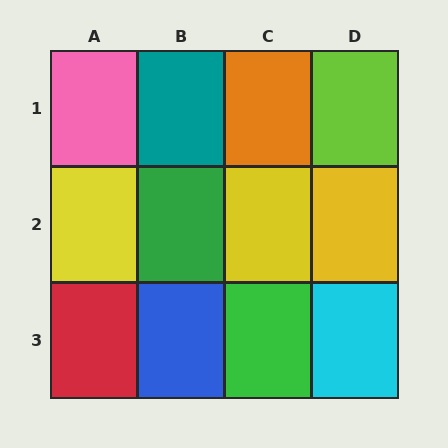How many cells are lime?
1 cell is lime.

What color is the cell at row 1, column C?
Orange.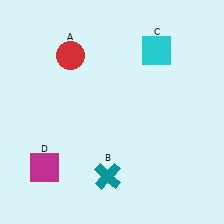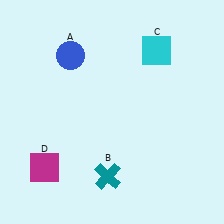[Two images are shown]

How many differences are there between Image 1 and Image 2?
There is 1 difference between the two images.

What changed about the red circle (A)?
In Image 1, A is red. In Image 2, it changed to blue.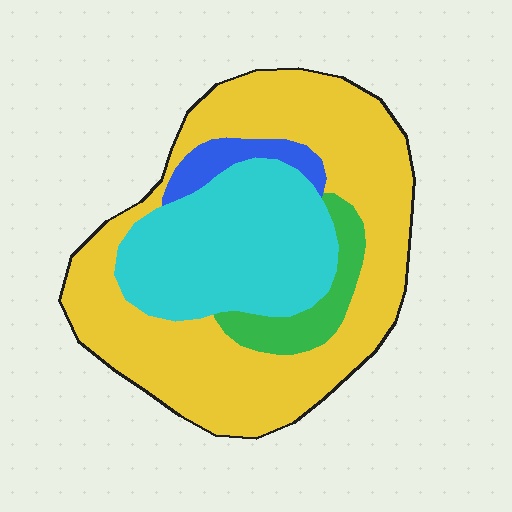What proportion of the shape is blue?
Blue covers roughly 5% of the shape.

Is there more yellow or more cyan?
Yellow.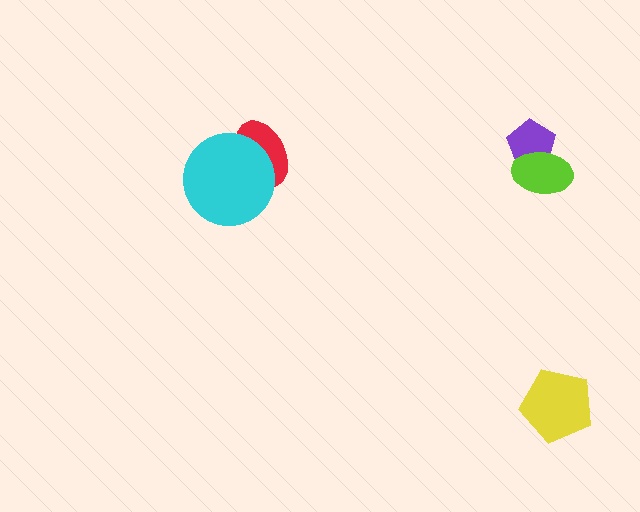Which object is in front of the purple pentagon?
The lime ellipse is in front of the purple pentagon.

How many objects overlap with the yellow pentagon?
0 objects overlap with the yellow pentagon.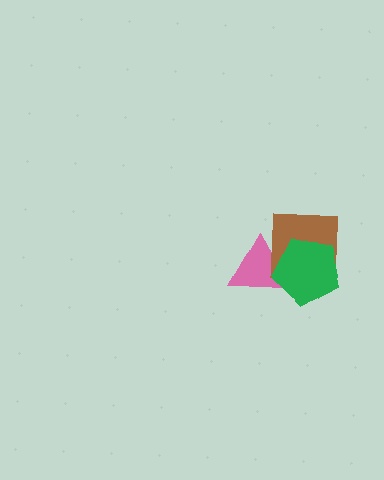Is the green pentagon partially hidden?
No, no other shape covers it.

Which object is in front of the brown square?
The green pentagon is in front of the brown square.